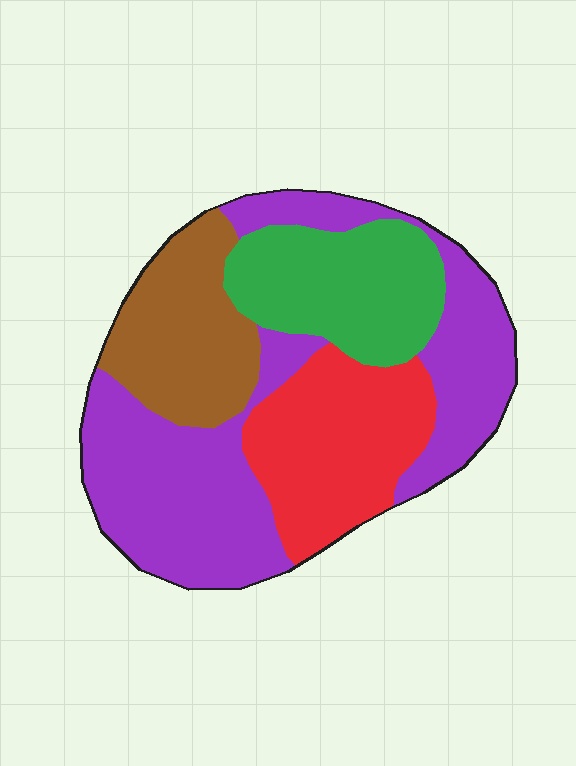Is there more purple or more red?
Purple.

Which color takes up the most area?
Purple, at roughly 40%.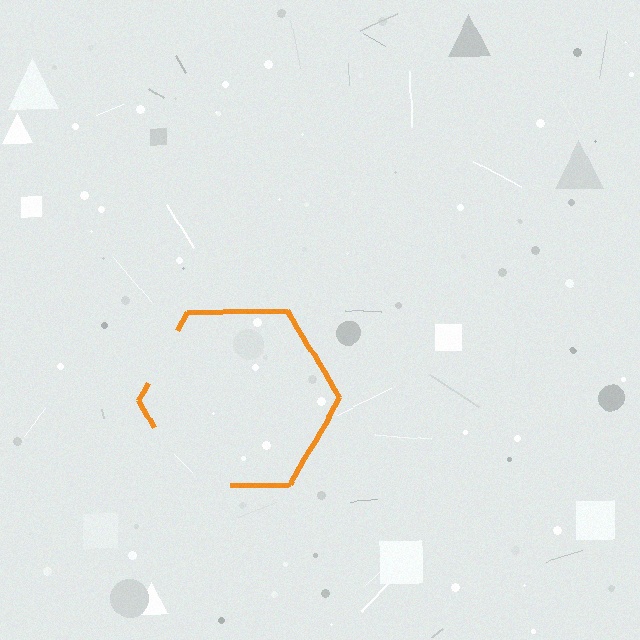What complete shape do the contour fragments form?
The contour fragments form a hexagon.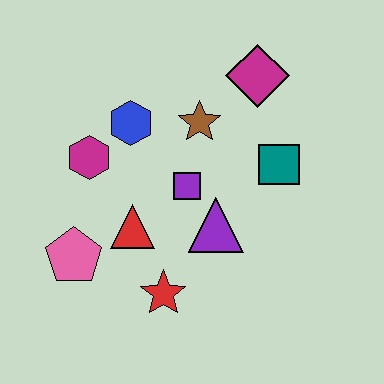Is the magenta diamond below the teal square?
No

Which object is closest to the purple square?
The purple triangle is closest to the purple square.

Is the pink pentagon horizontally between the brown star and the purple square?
No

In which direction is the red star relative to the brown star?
The red star is below the brown star.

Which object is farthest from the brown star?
The pink pentagon is farthest from the brown star.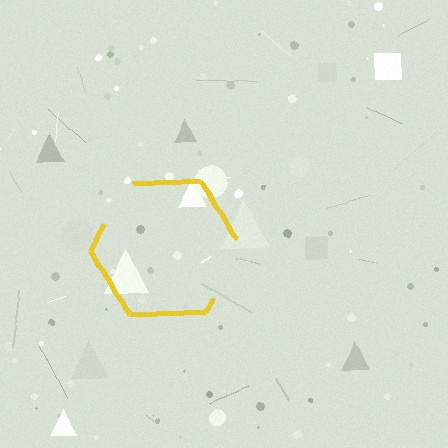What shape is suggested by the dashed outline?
The dashed outline suggests a hexagon.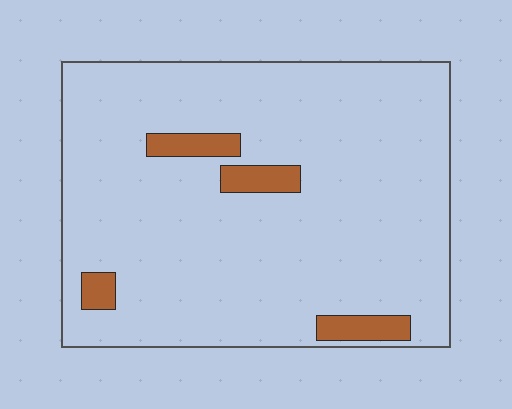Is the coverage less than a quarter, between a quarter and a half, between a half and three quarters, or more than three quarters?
Less than a quarter.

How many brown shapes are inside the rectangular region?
4.